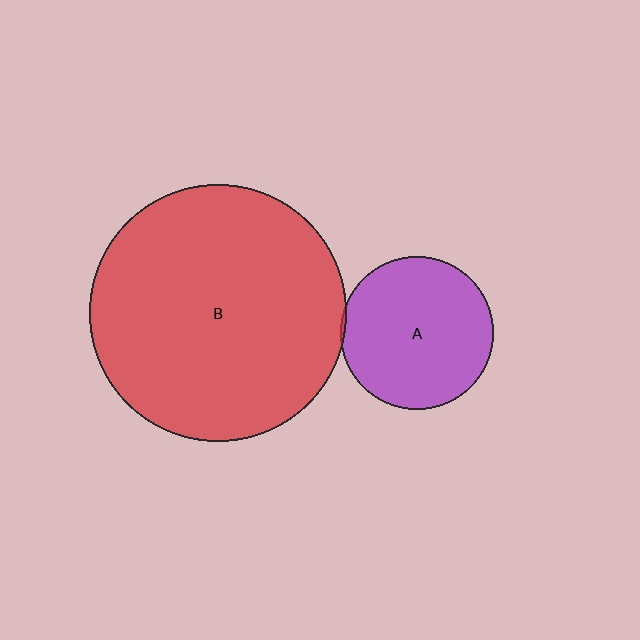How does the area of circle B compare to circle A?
Approximately 2.8 times.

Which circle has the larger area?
Circle B (red).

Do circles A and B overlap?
Yes.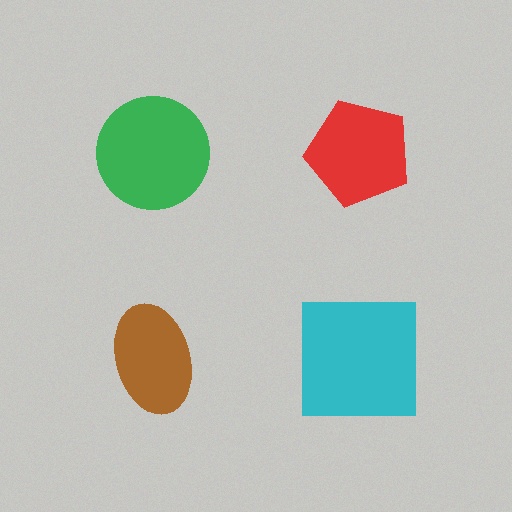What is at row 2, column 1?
A brown ellipse.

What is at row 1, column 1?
A green circle.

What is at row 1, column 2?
A red pentagon.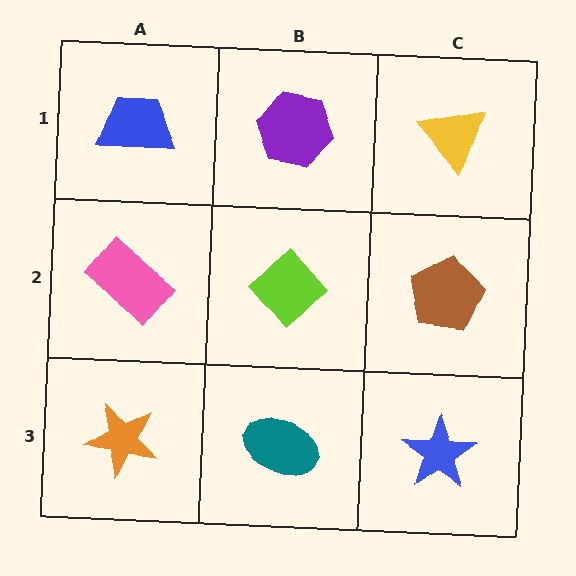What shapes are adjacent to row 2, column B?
A purple hexagon (row 1, column B), a teal ellipse (row 3, column B), a pink rectangle (row 2, column A), a brown pentagon (row 2, column C).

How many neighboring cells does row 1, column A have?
2.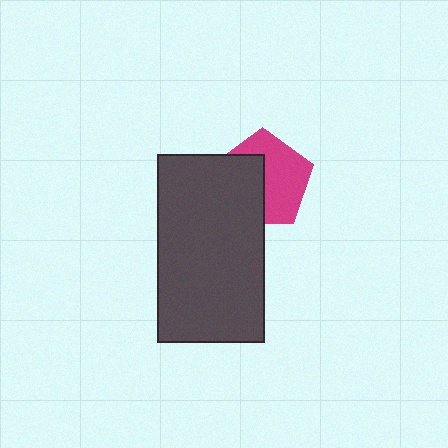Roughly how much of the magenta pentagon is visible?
About half of it is visible (roughly 54%).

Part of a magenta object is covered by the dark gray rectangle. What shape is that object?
It is a pentagon.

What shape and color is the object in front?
The object in front is a dark gray rectangle.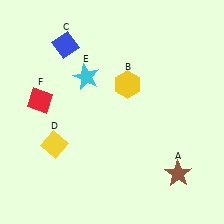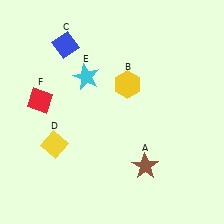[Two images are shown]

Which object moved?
The brown star (A) moved left.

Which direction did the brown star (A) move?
The brown star (A) moved left.